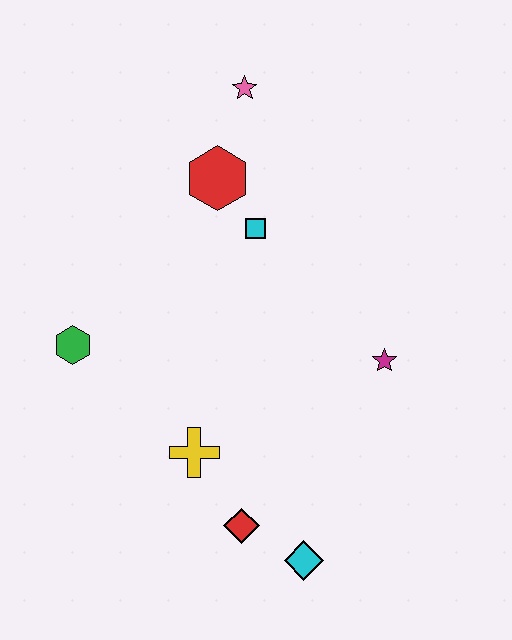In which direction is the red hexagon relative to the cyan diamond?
The red hexagon is above the cyan diamond.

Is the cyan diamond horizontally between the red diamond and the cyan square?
No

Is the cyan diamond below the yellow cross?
Yes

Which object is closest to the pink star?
The red hexagon is closest to the pink star.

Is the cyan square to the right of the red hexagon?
Yes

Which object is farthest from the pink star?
The cyan diamond is farthest from the pink star.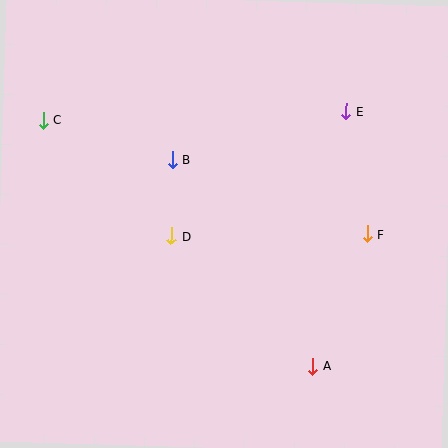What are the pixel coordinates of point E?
Point E is at (346, 111).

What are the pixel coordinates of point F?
Point F is at (367, 234).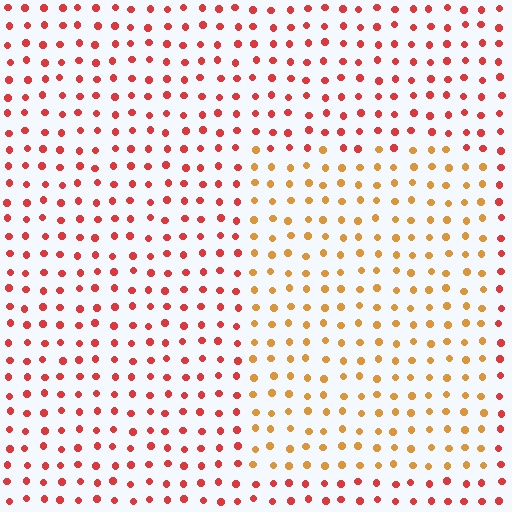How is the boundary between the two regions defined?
The boundary is defined purely by a slight shift in hue (about 36 degrees). Spacing, size, and orientation are identical on both sides.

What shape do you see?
I see a rectangle.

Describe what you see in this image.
The image is filled with small red elements in a uniform arrangement. A rectangle-shaped region is visible where the elements are tinted to a slightly different hue, forming a subtle color boundary.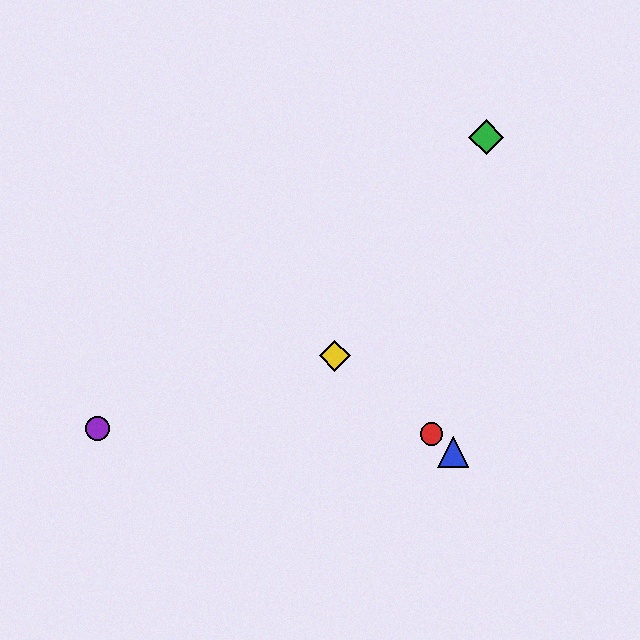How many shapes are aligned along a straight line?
3 shapes (the red circle, the blue triangle, the yellow diamond) are aligned along a straight line.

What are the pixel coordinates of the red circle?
The red circle is at (431, 434).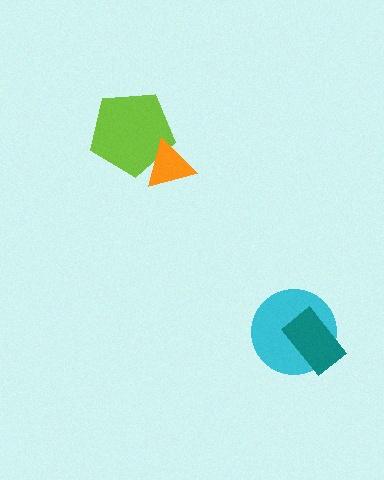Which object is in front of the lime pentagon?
The orange triangle is in front of the lime pentagon.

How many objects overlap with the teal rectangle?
1 object overlaps with the teal rectangle.